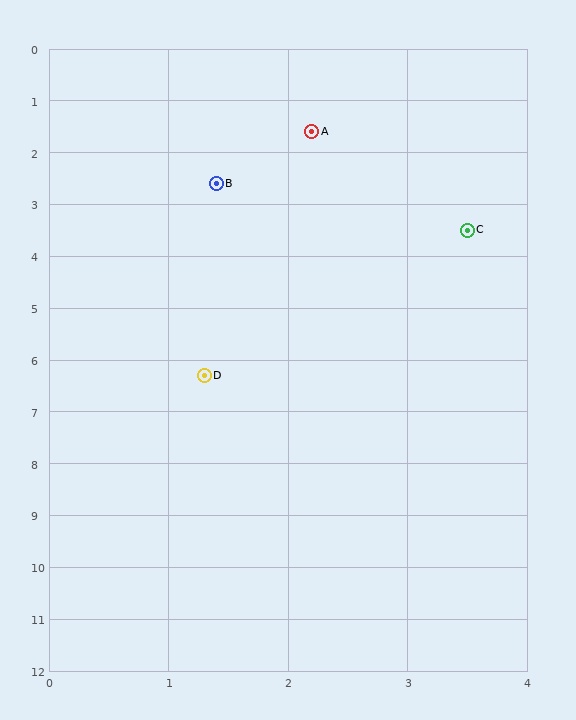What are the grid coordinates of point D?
Point D is at approximately (1.3, 6.3).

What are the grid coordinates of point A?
Point A is at approximately (2.2, 1.6).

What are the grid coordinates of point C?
Point C is at approximately (3.5, 3.5).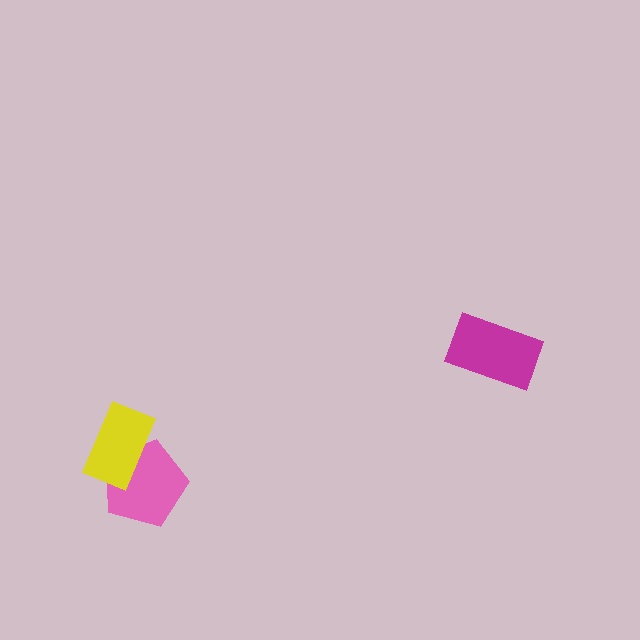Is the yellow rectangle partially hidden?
No, no other shape covers it.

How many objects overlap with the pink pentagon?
1 object overlaps with the pink pentagon.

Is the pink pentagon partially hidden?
Yes, it is partially covered by another shape.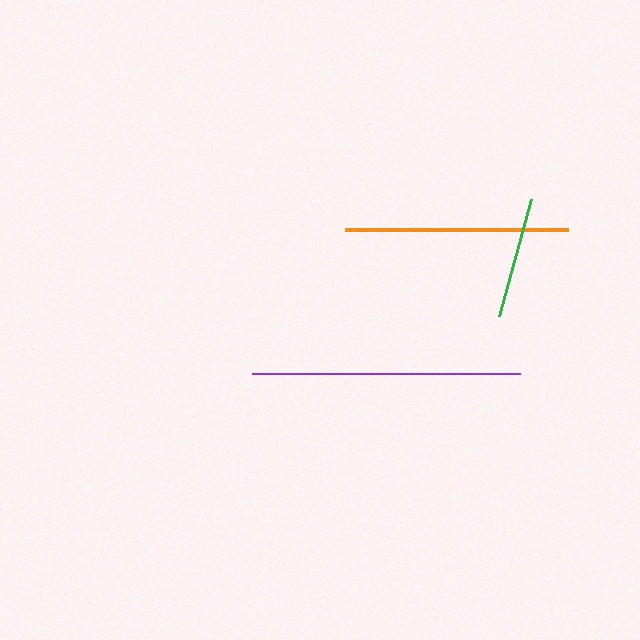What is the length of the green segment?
The green segment is approximately 121 pixels long.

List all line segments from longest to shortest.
From longest to shortest: purple, orange, green.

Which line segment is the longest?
The purple line is the longest at approximately 268 pixels.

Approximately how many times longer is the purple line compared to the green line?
The purple line is approximately 2.2 times the length of the green line.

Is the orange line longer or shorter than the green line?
The orange line is longer than the green line.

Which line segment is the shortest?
The green line is the shortest at approximately 121 pixels.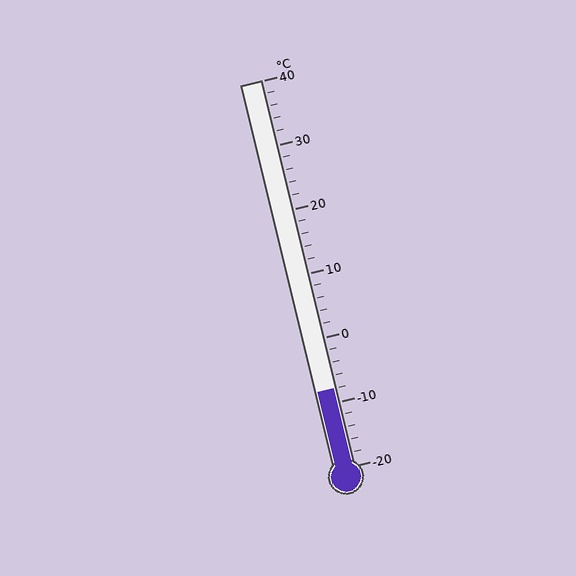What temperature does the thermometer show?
The thermometer shows approximately -8°C.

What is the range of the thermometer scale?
The thermometer scale ranges from -20°C to 40°C.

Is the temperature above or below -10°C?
The temperature is above -10°C.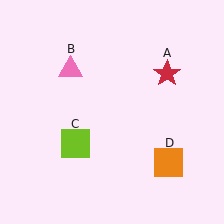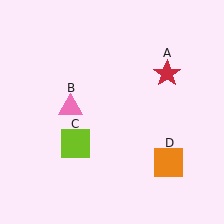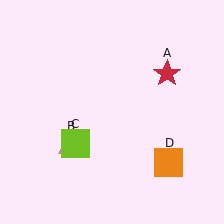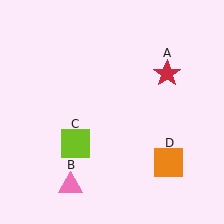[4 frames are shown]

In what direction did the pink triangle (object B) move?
The pink triangle (object B) moved down.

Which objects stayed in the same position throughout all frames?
Red star (object A) and lime square (object C) and orange square (object D) remained stationary.